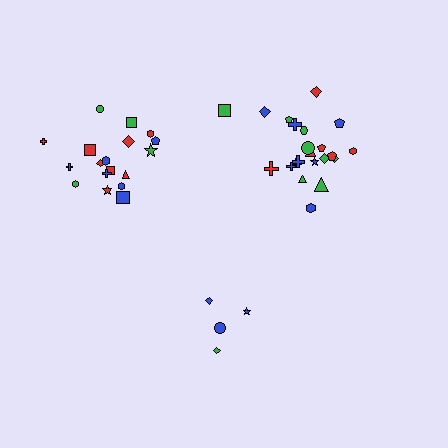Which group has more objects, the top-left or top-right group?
The top-right group.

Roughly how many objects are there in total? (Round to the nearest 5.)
Roughly 45 objects in total.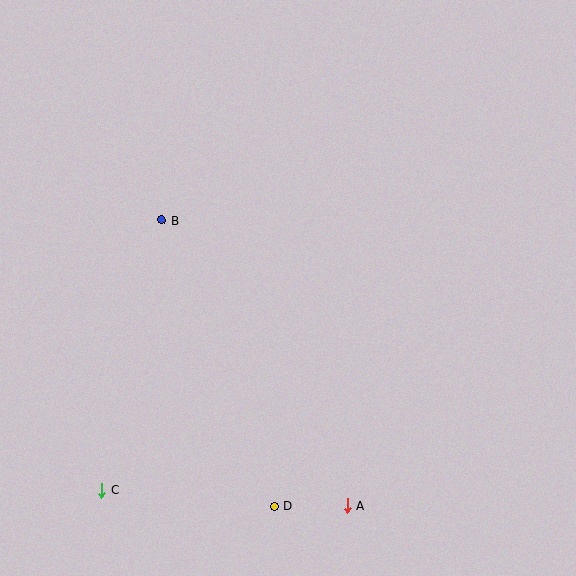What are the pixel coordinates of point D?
Point D is at (274, 506).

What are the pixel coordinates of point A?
Point A is at (347, 505).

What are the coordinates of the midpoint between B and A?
The midpoint between B and A is at (255, 363).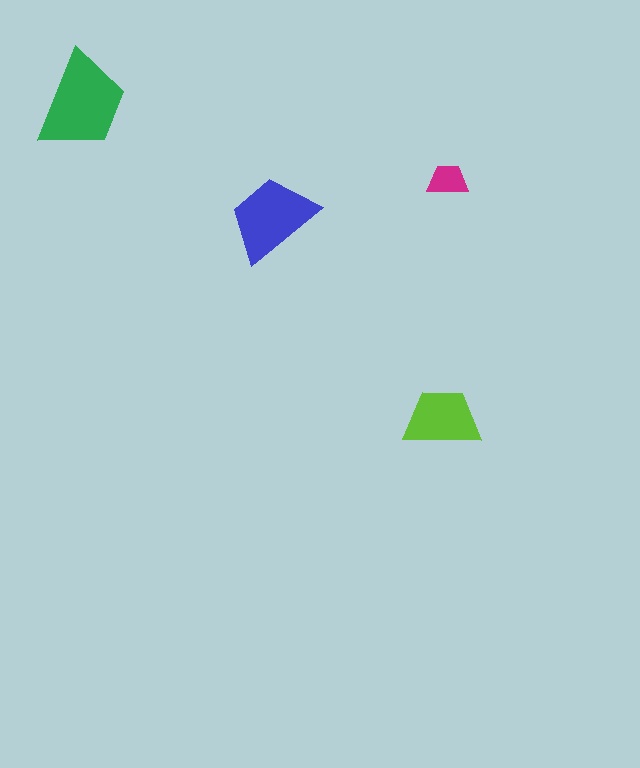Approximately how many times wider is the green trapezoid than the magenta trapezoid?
About 2.5 times wider.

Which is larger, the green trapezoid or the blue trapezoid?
The green one.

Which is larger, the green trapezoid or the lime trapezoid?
The green one.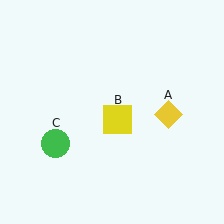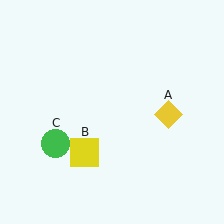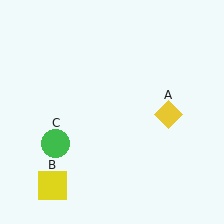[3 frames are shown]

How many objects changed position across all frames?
1 object changed position: yellow square (object B).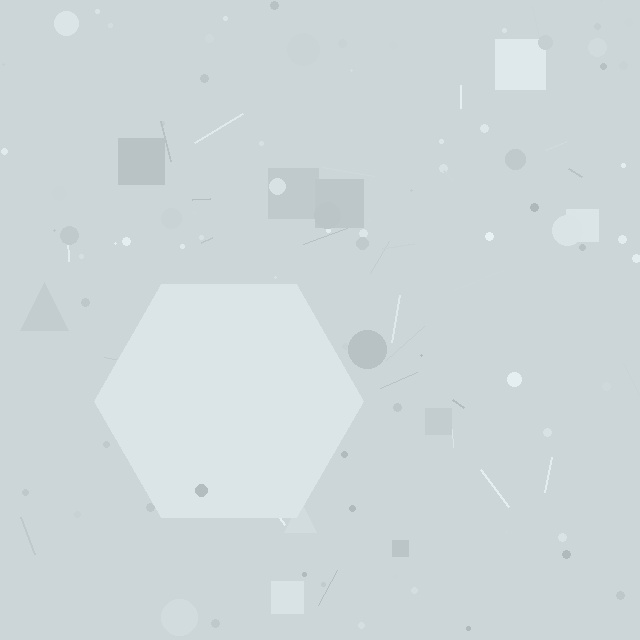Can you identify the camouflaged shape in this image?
The camouflaged shape is a hexagon.